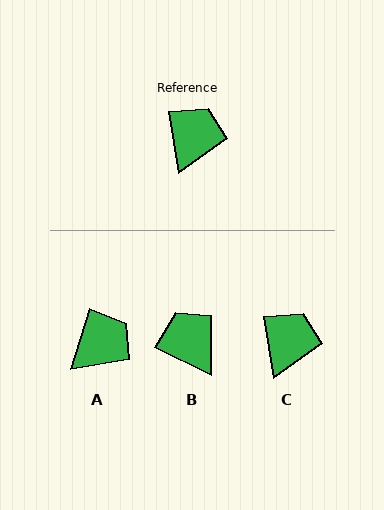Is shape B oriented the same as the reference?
No, it is off by about 55 degrees.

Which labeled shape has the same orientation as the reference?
C.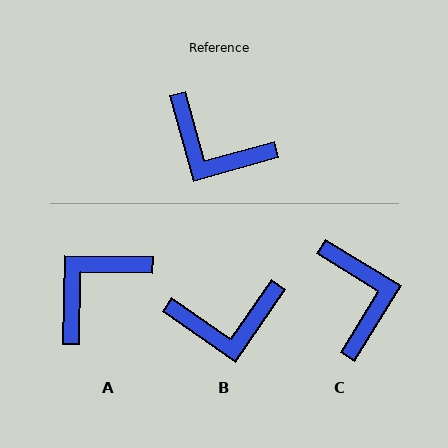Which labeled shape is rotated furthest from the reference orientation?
C, about 133 degrees away.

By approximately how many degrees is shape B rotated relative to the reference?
Approximately 40 degrees counter-clockwise.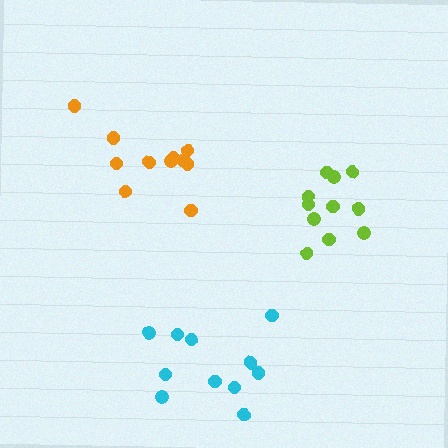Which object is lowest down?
The cyan cluster is bottommost.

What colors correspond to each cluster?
The clusters are colored: lime, orange, cyan.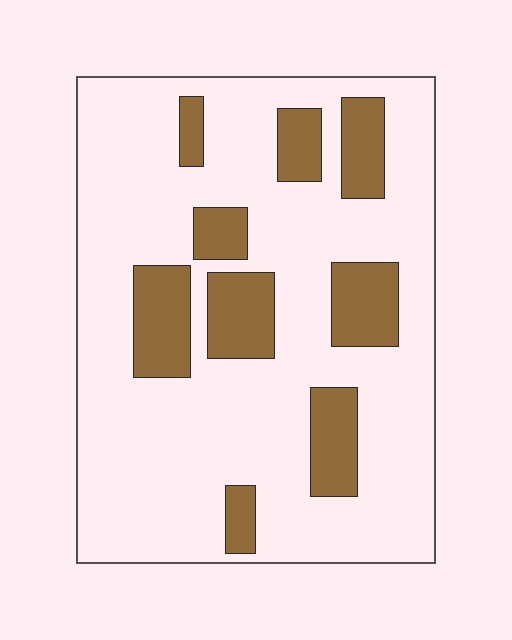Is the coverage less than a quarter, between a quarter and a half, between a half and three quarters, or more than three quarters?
Less than a quarter.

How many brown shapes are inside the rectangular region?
9.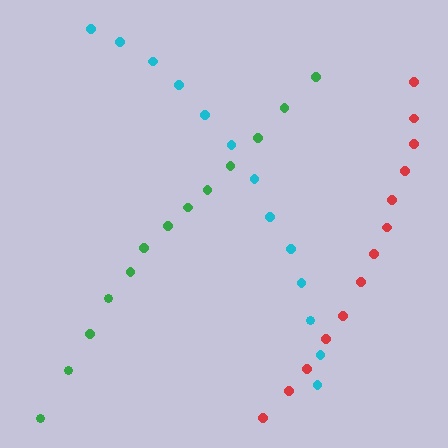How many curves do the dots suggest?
There are 3 distinct paths.